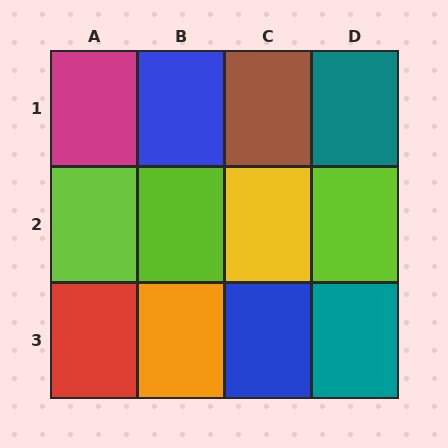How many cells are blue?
2 cells are blue.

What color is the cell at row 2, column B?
Lime.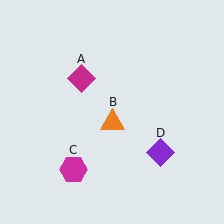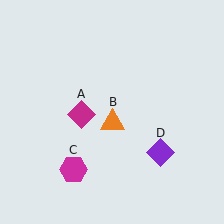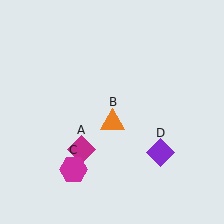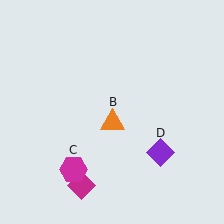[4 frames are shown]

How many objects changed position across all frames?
1 object changed position: magenta diamond (object A).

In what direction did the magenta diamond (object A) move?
The magenta diamond (object A) moved down.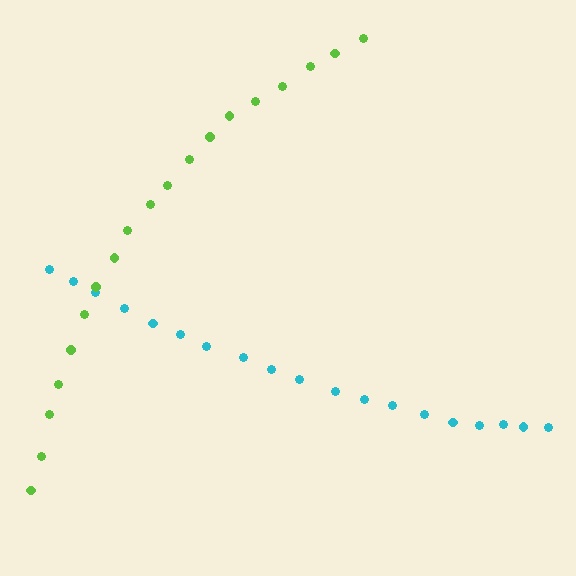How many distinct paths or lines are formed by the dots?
There are 2 distinct paths.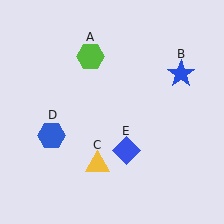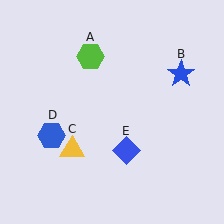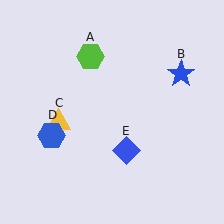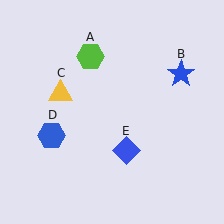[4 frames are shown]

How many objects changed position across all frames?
1 object changed position: yellow triangle (object C).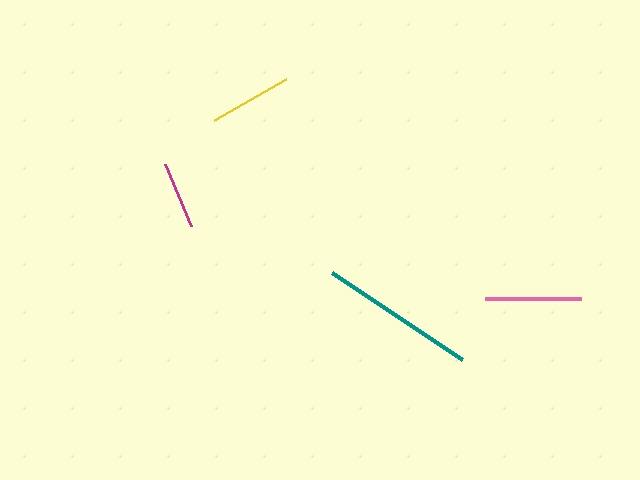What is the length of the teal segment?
The teal segment is approximately 157 pixels long.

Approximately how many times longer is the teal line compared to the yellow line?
The teal line is approximately 1.9 times the length of the yellow line.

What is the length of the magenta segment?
The magenta segment is approximately 68 pixels long.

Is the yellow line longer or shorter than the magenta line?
The yellow line is longer than the magenta line.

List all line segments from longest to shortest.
From longest to shortest: teal, pink, yellow, magenta.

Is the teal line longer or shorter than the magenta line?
The teal line is longer than the magenta line.